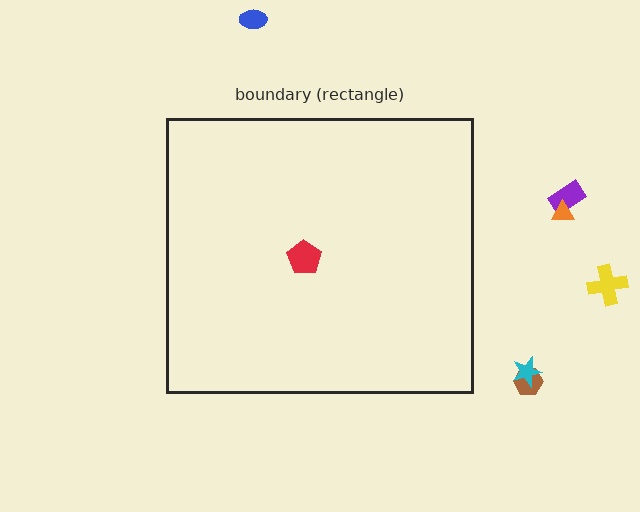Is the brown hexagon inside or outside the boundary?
Outside.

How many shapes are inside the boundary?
1 inside, 6 outside.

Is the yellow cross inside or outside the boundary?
Outside.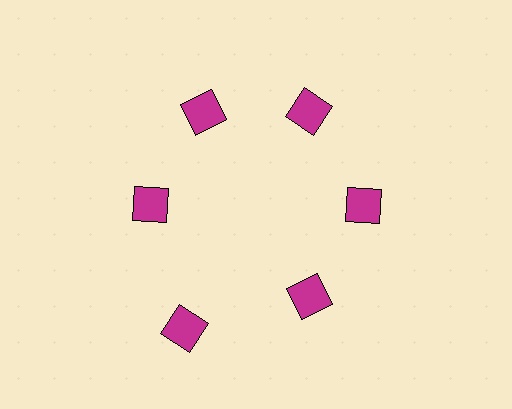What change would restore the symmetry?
The symmetry would be restored by moving it inward, back onto the ring so that all 6 squares sit at equal angles and equal distance from the center.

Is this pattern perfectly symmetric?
No. The 6 magenta squares are arranged in a ring, but one element near the 7 o'clock position is pushed outward from the center, breaking the 6-fold rotational symmetry.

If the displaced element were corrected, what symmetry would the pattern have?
It would have 6-fold rotational symmetry — the pattern would map onto itself every 60 degrees.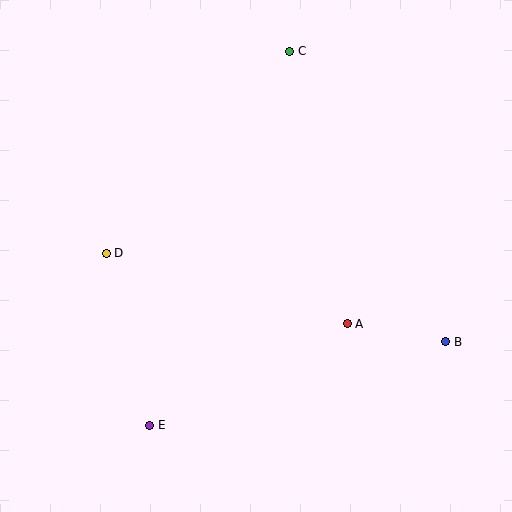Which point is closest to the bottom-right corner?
Point B is closest to the bottom-right corner.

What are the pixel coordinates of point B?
Point B is at (446, 342).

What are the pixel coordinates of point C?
Point C is at (290, 51).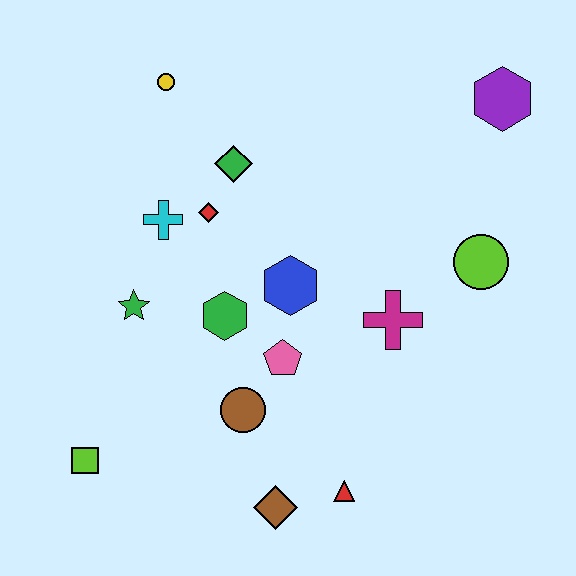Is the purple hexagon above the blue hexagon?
Yes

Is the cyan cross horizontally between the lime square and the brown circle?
Yes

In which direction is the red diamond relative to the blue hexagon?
The red diamond is to the left of the blue hexagon.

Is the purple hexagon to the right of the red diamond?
Yes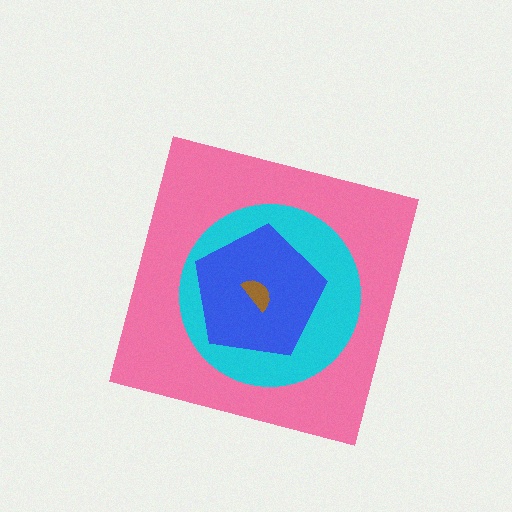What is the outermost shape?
The pink square.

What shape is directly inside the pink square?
The cyan circle.